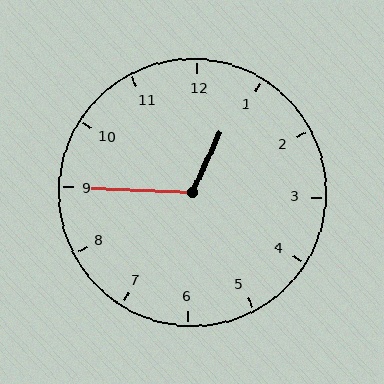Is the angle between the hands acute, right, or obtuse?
It is obtuse.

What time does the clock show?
12:45.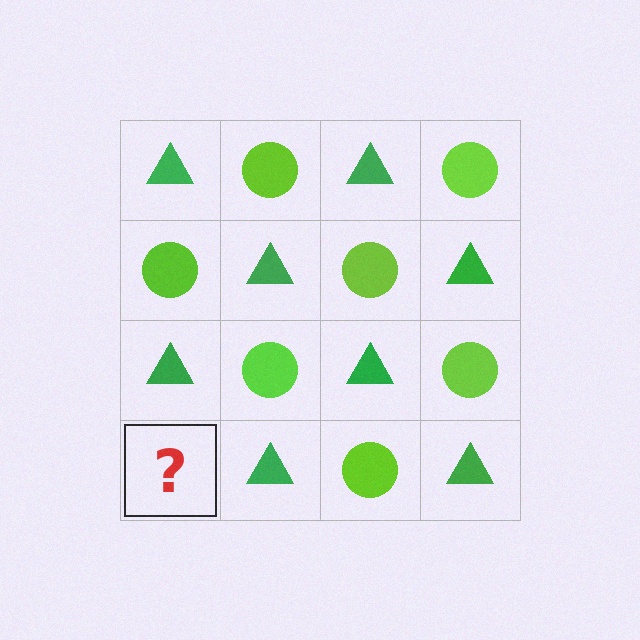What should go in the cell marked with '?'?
The missing cell should contain a lime circle.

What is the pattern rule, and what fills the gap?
The rule is that it alternates green triangle and lime circle in a checkerboard pattern. The gap should be filled with a lime circle.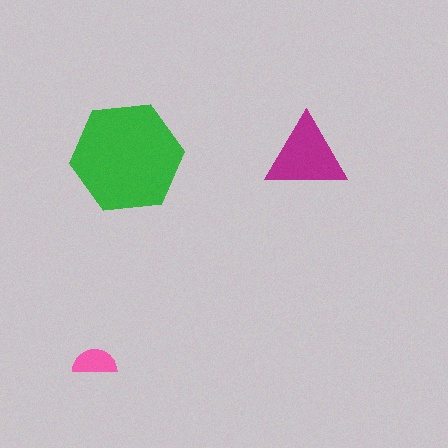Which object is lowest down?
The pink semicircle is bottommost.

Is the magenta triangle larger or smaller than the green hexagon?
Smaller.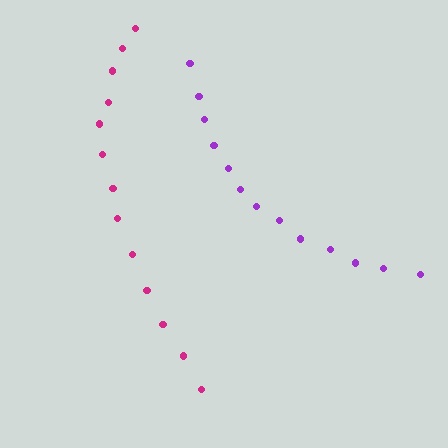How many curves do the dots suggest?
There are 2 distinct paths.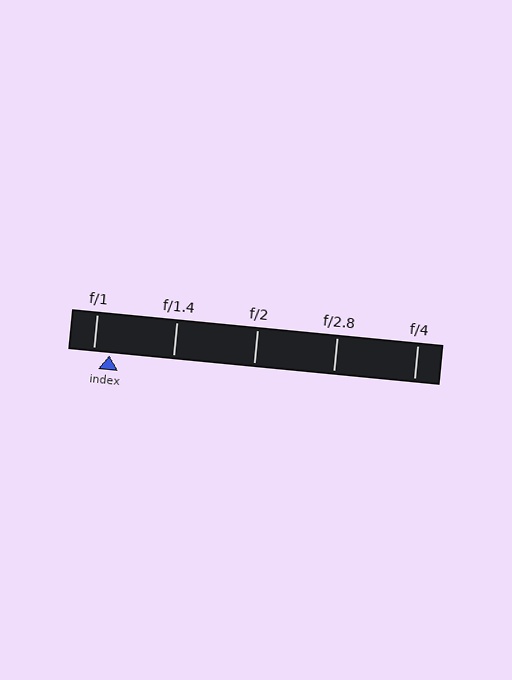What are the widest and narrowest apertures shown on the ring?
The widest aperture shown is f/1 and the narrowest is f/4.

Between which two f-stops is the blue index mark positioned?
The index mark is between f/1 and f/1.4.